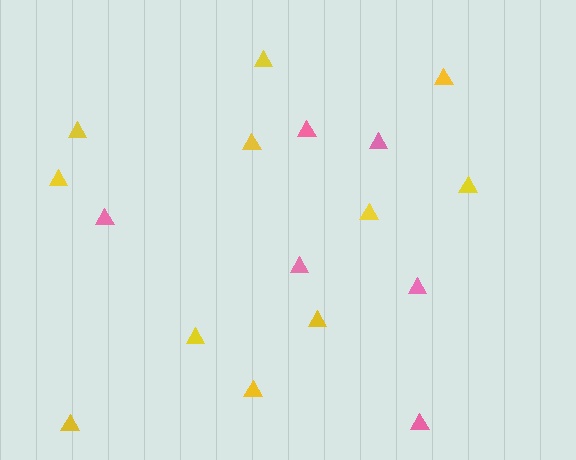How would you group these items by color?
There are 2 groups: one group of yellow triangles (11) and one group of pink triangles (6).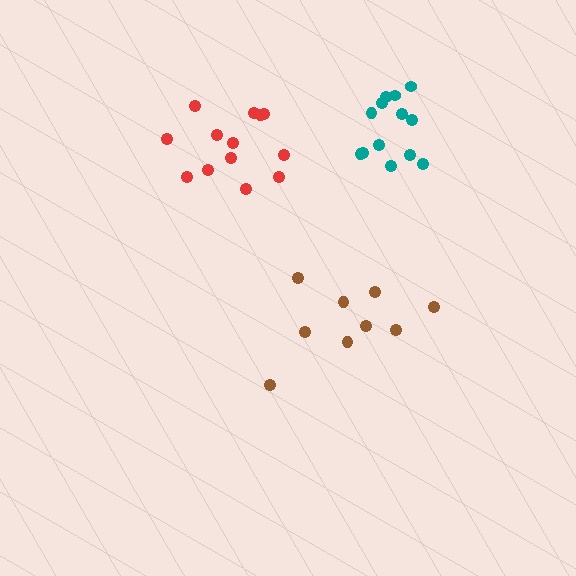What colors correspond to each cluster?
The clusters are colored: teal, brown, red.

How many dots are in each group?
Group 1: 13 dots, Group 2: 9 dots, Group 3: 13 dots (35 total).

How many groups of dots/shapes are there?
There are 3 groups.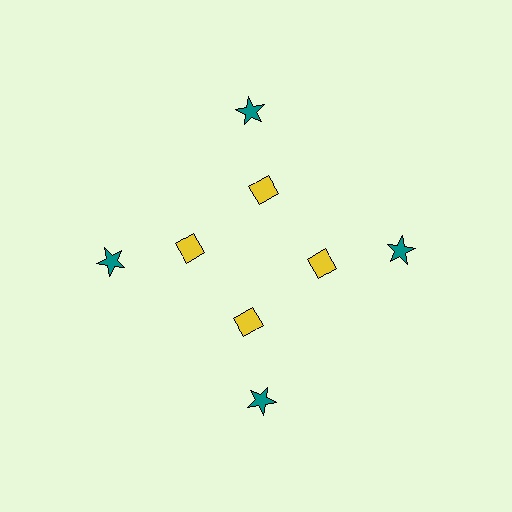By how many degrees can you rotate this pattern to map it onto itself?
The pattern maps onto itself every 90 degrees of rotation.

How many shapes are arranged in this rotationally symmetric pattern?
There are 8 shapes, arranged in 4 groups of 2.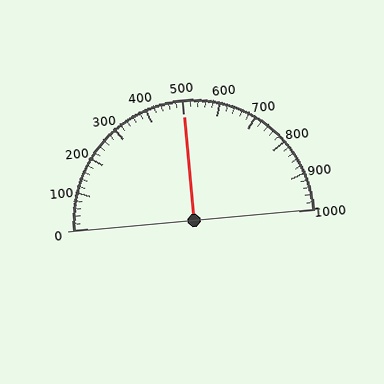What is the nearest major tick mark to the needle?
The nearest major tick mark is 500.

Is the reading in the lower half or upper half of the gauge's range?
The reading is in the upper half of the range (0 to 1000).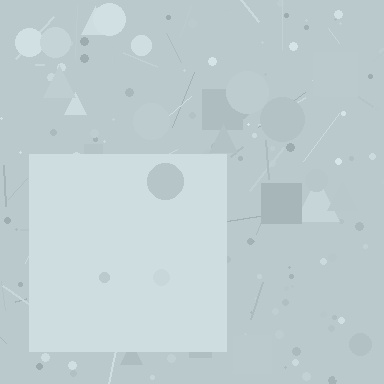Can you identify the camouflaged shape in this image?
The camouflaged shape is a square.